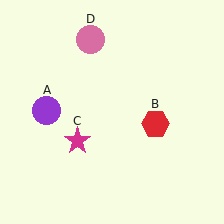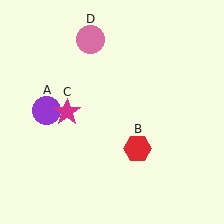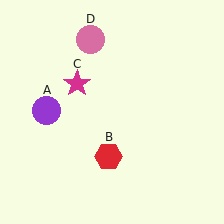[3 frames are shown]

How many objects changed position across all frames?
2 objects changed position: red hexagon (object B), magenta star (object C).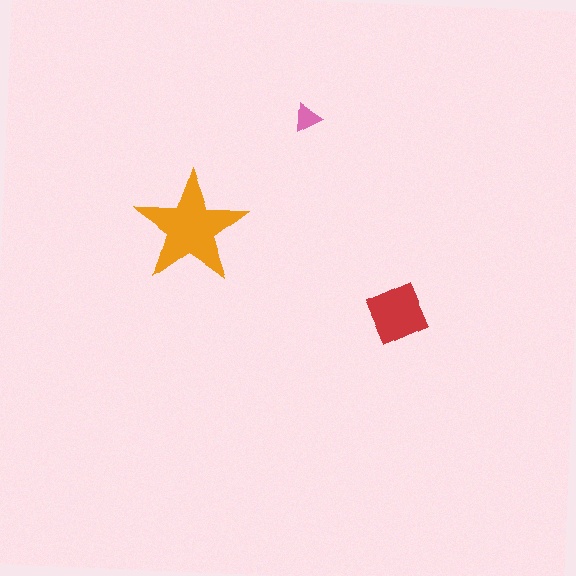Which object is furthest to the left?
The orange star is leftmost.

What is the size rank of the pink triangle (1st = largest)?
3rd.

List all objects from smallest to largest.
The pink triangle, the red diamond, the orange star.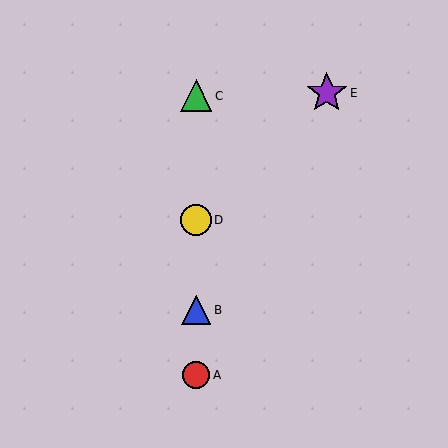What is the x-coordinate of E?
Object E is at x≈327.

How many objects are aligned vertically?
4 objects (A, B, C, D) are aligned vertically.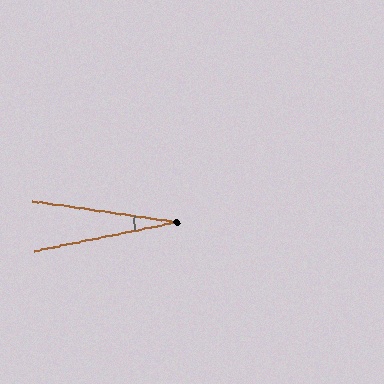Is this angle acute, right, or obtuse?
It is acute.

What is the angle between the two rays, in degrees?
Approximately 20 degrees.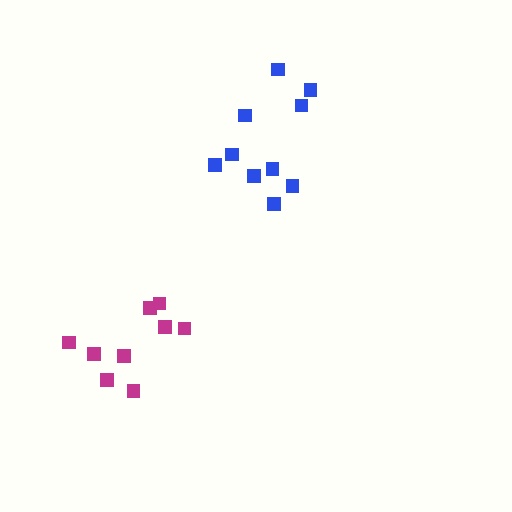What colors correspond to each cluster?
The clusters are colored: blue, magenta.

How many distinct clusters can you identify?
There are 2 distinct clusters.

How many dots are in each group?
Group 1: 10 dots, Group 2: 9 dots (19 total).